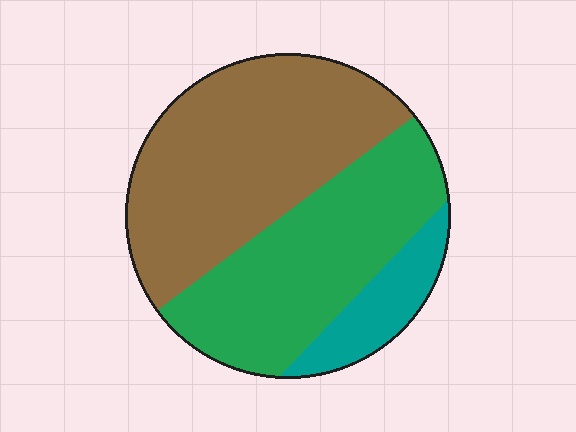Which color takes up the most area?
Brown, at roughly 50%.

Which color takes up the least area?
Teal, at roughly 10%.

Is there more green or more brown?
Brown.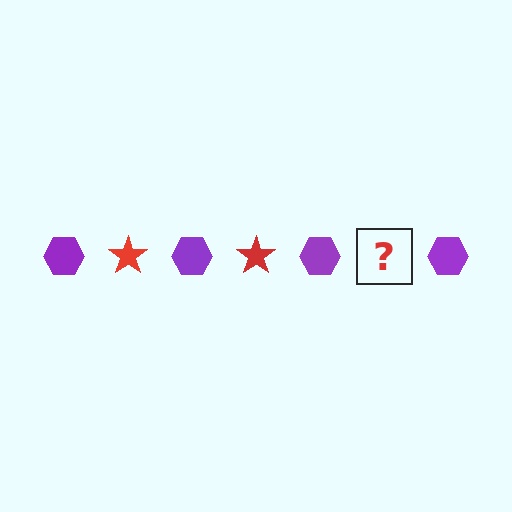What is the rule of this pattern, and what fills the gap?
The rule is that the pattern alternates between purple hexagon and red star. The gap should be filled with a red star.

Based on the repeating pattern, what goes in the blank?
The blank should be a red star.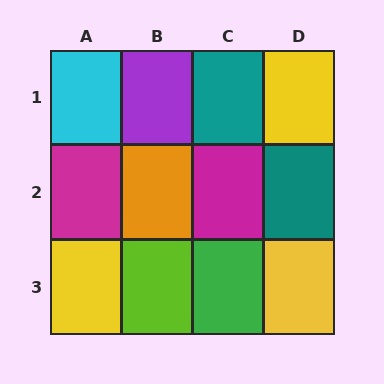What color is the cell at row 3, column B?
Lime.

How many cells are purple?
1 cell is purple.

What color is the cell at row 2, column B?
Orange.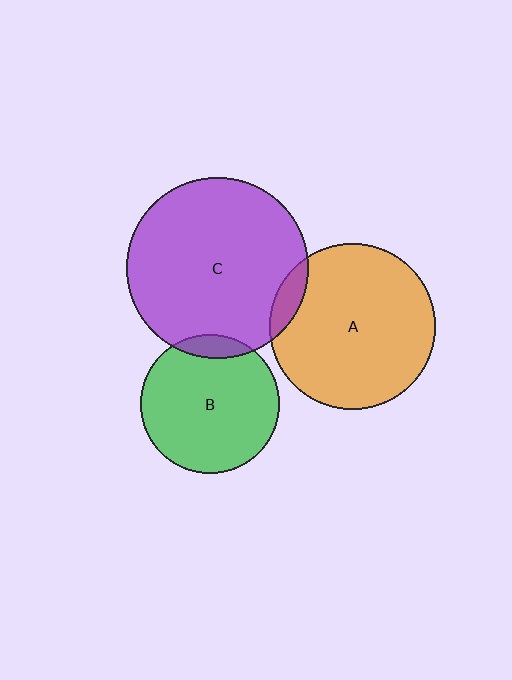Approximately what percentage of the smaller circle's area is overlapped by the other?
Approximately 10%.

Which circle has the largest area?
Circle C (purple).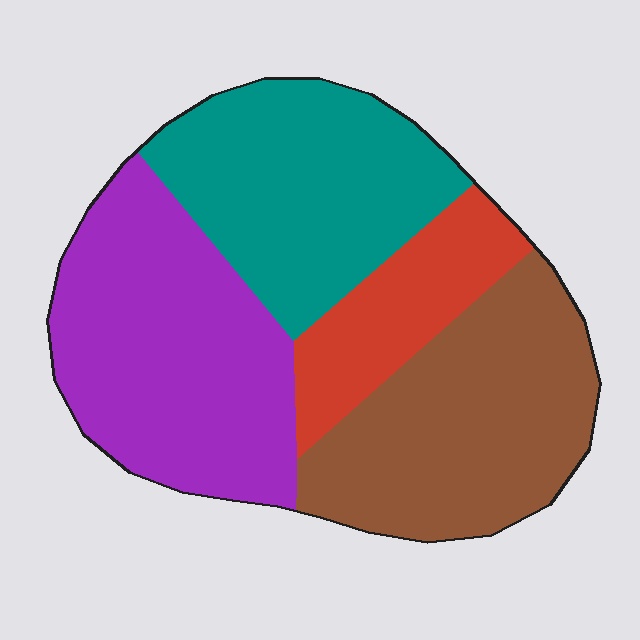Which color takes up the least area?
Red, at roughly 15%.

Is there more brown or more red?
Brown.